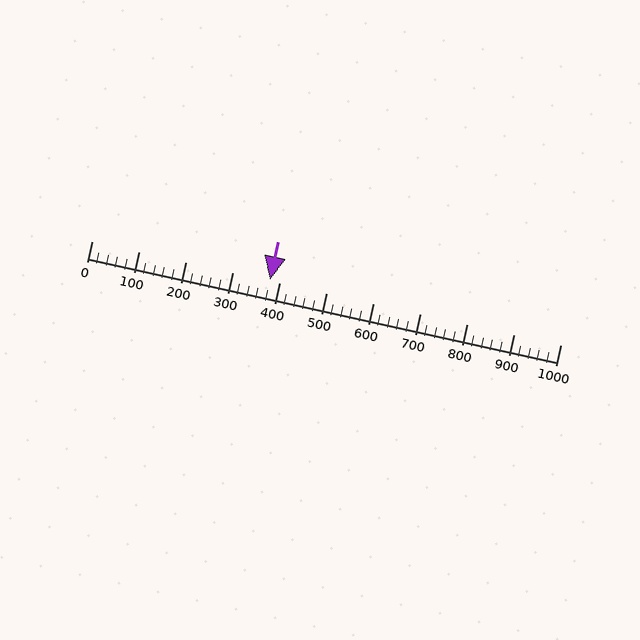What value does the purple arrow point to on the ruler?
The purple arrow points to approximately 380.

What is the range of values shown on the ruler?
The ruler shows values from 0 to 1000.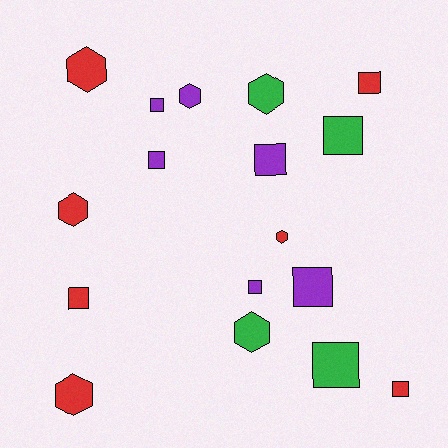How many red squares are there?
There are 3 red squares.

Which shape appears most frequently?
Square, with 10 objects.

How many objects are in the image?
There are 17 objects.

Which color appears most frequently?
Red, with 7 objects.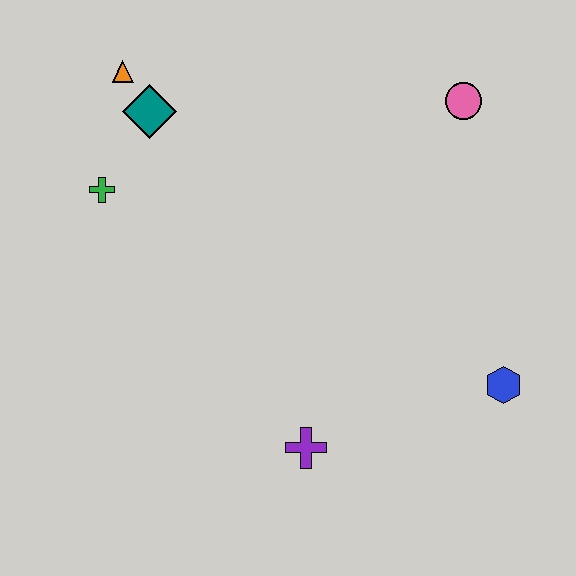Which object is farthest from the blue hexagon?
The orange triangle is farthest from the blue hexagon.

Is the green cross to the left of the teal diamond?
Yes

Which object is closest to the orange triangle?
The teal diamond is closest to the orange triangle.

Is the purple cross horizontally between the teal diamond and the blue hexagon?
Yes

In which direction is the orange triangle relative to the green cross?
The orange triangle is above the green cross.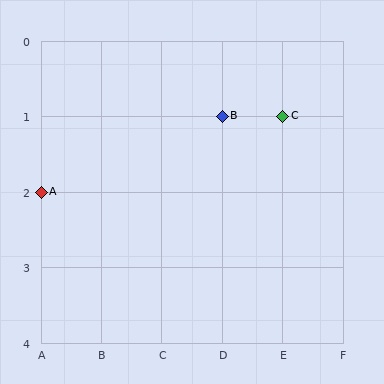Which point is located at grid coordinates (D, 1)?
Point B is at (D, 1).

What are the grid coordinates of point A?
Point A is at grid coordinates (A, 2).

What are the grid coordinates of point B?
Point B is at grid coordinates (D, 1).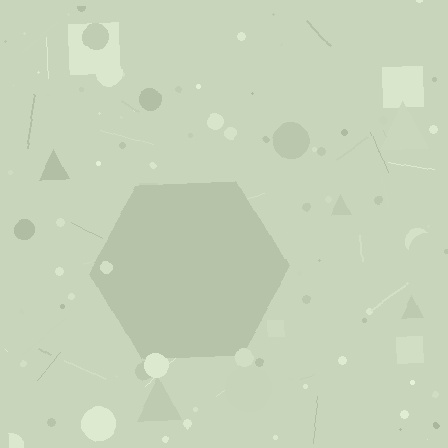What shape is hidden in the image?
A hexagon is hidden in the image.